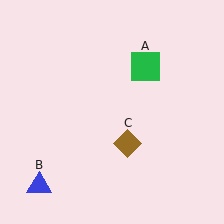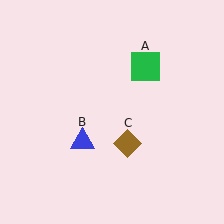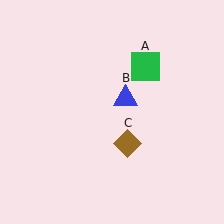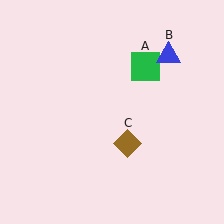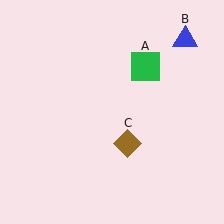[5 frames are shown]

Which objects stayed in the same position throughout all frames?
Green square (object A) and brown diamond (object C) remained stationary.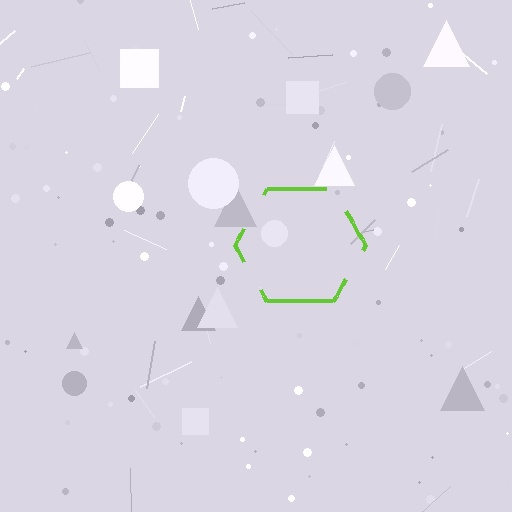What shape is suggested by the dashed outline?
The dashed outline suggests a hexagon.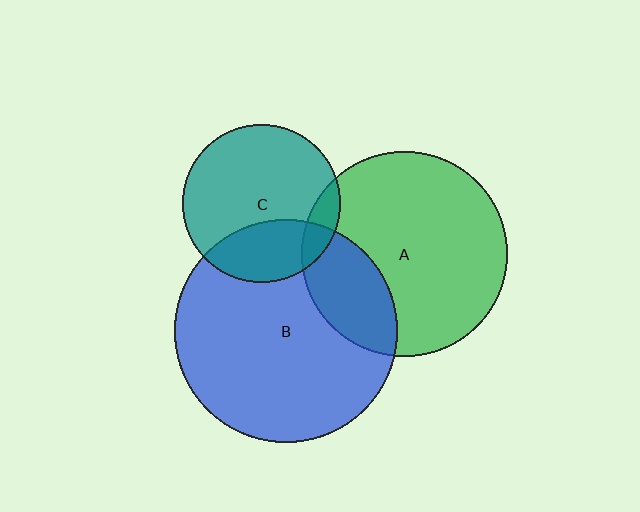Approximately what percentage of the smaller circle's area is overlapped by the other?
Approximately 30%.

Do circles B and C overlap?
Yes.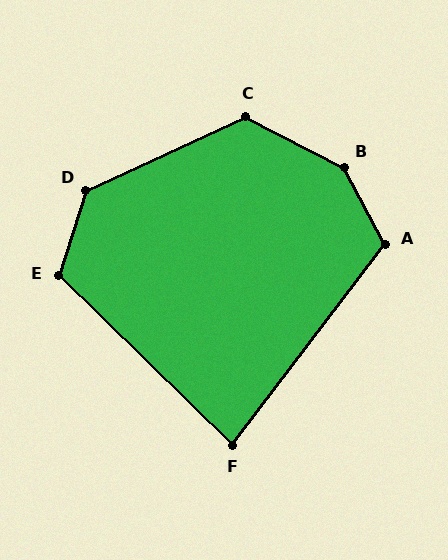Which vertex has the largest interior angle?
B, at approximately 145 degrees.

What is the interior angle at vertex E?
Approximately 117 degrees (obtuse).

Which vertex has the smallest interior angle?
F, at approximately 83 degrees.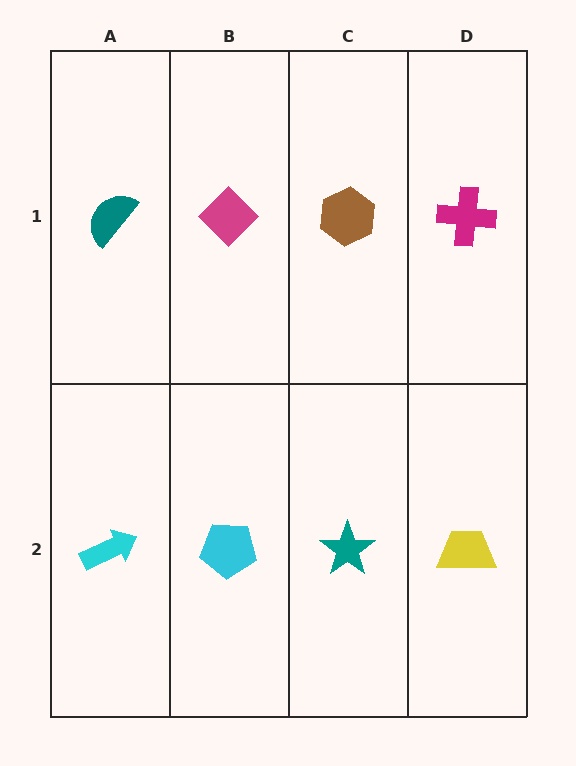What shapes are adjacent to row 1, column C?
A teal star (row 2, column C), a magenta diamond (row 1, column B), a magenta cross (row 1, column D).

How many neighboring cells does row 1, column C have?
3.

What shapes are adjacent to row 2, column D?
A magenta cross (row 1, column D), a teal star (row 2, column C).